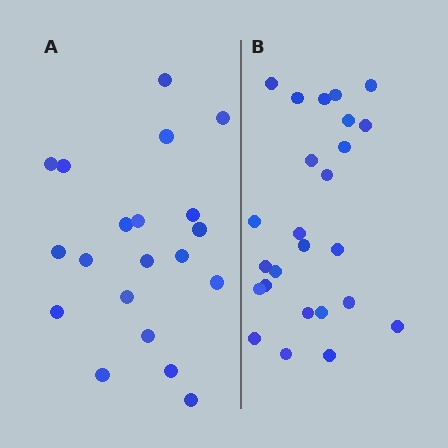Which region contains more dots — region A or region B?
Region B (the right region) has more dots.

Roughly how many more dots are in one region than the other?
Region B has about 5 more dots than region A.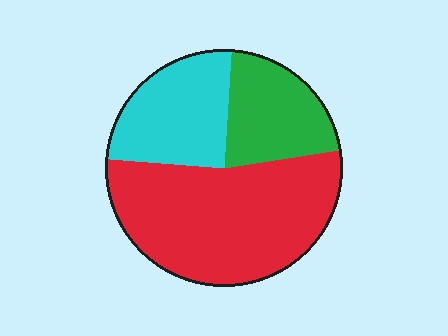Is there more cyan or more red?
Red.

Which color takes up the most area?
Red, at roughly 55%.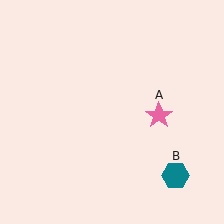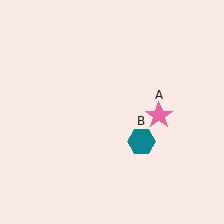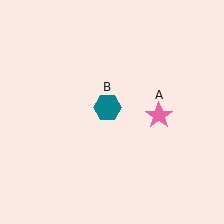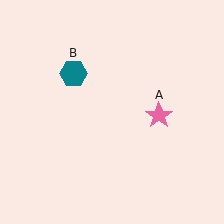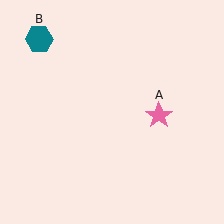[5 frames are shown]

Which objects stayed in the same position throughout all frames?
Pink star (object A) remained stationary.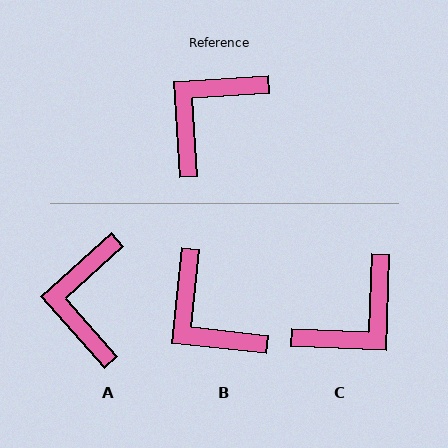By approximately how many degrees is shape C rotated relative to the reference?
Approximately 174 degrees counter-clockwise.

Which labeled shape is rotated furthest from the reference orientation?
C, about 174 degrees away.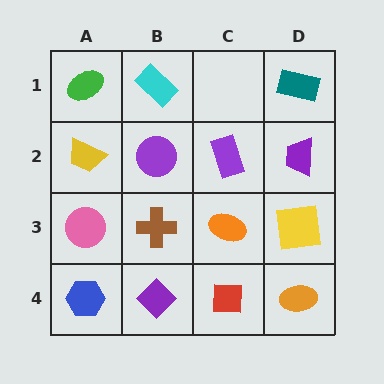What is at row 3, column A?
A pink circle.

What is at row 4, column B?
A purple diamond.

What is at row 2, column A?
A yellow trapezoid.